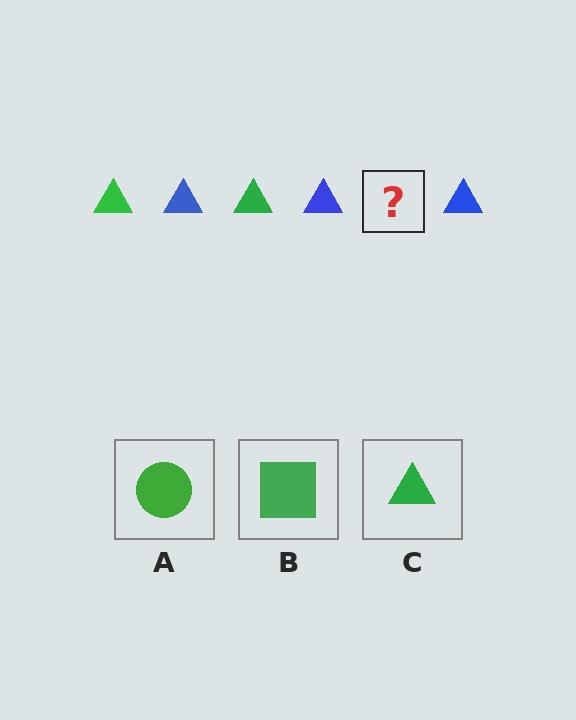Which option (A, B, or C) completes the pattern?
C.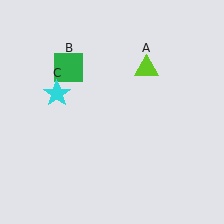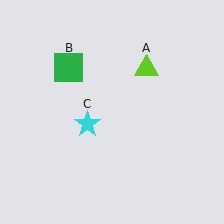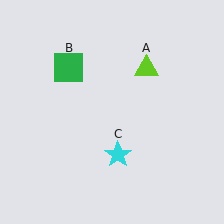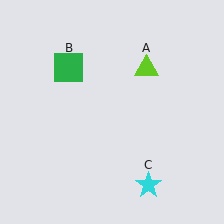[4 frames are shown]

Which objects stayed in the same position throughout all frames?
Lime triangle (object A) and green square (object B) remained stationary.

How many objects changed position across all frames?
1 object changed position: cyan star (object C).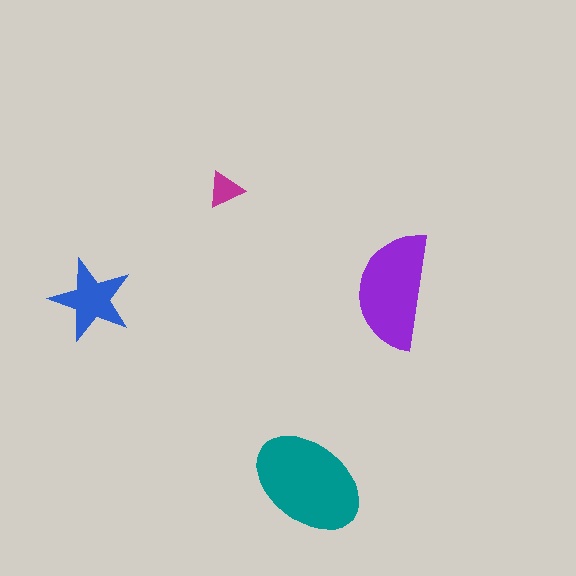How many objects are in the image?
There are 4 objects in the image.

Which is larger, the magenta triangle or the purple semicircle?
The purple semicircle.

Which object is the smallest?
The magenta triangle.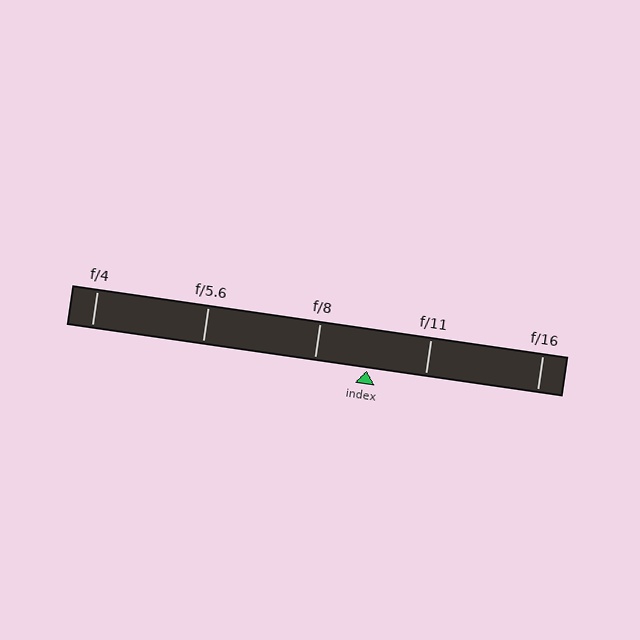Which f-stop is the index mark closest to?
The index mark is closest to f/8.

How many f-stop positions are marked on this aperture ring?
There are 5 f-stop positions marked.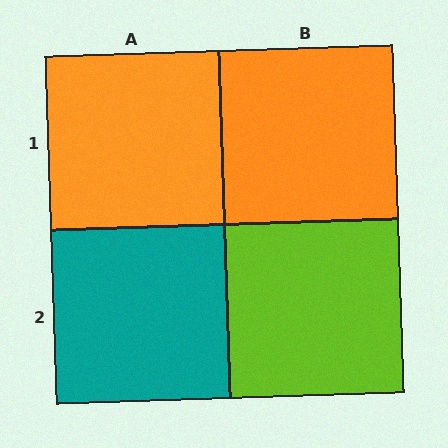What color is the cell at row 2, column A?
Teal.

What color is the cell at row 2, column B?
Lime.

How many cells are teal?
1 cell is teal.